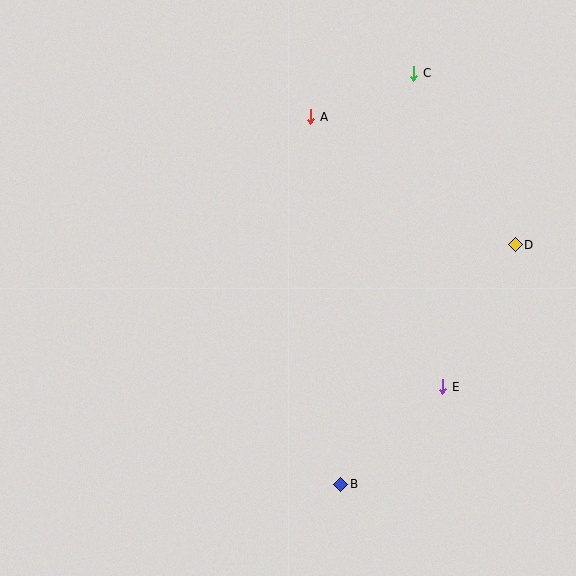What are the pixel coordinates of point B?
Point B is at (341, 484).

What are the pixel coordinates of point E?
Point E is at (443, 387).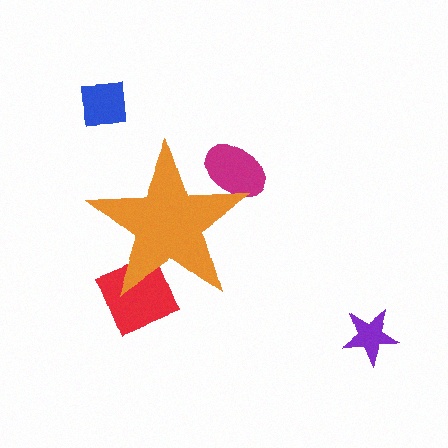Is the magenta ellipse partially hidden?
Yes, the magenta ellipse is partially hidden behind the orange star.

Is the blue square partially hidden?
No, the blue square is fully visible.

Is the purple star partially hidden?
No, the purple star is fully visible.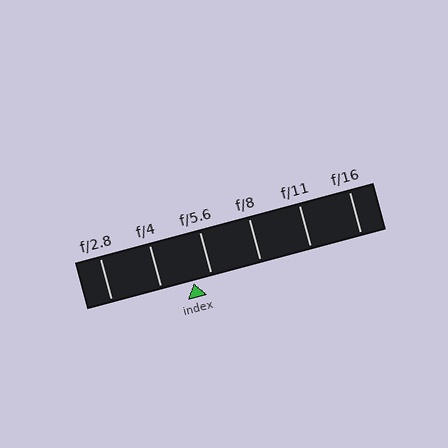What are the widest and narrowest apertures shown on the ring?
The widest aperture shown is f/2.8 and the narrowest is f/16.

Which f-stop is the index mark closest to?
The index mark is closest to f/5.6.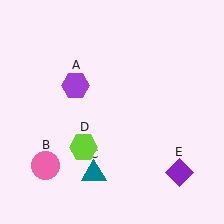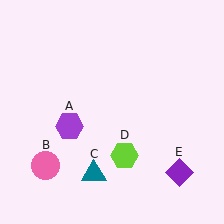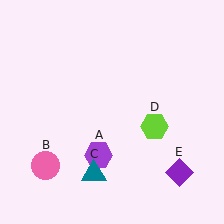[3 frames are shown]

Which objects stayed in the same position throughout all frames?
Pink circle (object B) and teal triangle (object C) and purple diamond (object E) remained stationary.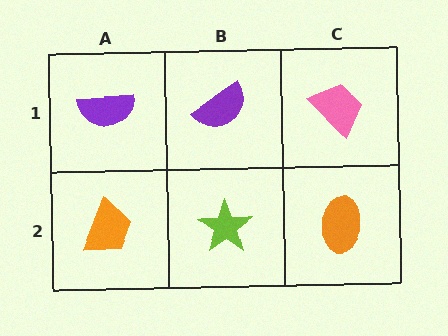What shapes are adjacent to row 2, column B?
A purple semicircle (row 1, column B), an orange trapezoid (row 2, column A), an orange ellipse (row 2, column C).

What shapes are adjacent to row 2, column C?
A pink trapezoid (row 1, column C), a lime star (row 2, column B).